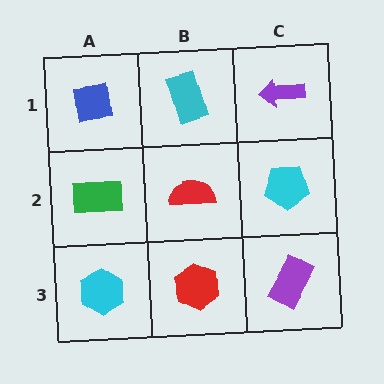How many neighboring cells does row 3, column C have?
2.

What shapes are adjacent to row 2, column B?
A cyan rectangle (row 1, column B), a red hexagon (row 3, column B), a green rectangle (row 2, column A), a cyan pentagon (row 2, column C).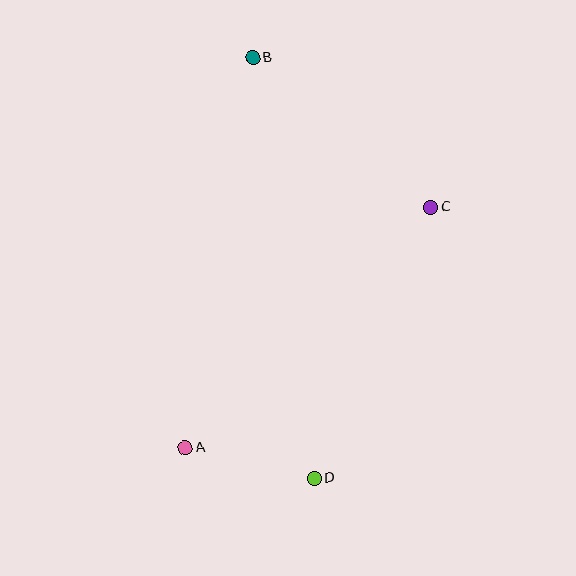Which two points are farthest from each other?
Points B and D are farthest from each other.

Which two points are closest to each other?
Points A and D are closest to each other.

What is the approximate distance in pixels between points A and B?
The distance between A and B is approximately 396 pixels.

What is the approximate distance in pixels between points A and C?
The distance between A and C is approximately 343 pixels.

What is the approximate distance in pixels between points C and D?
The distance between C and D is approximately 295 pixels.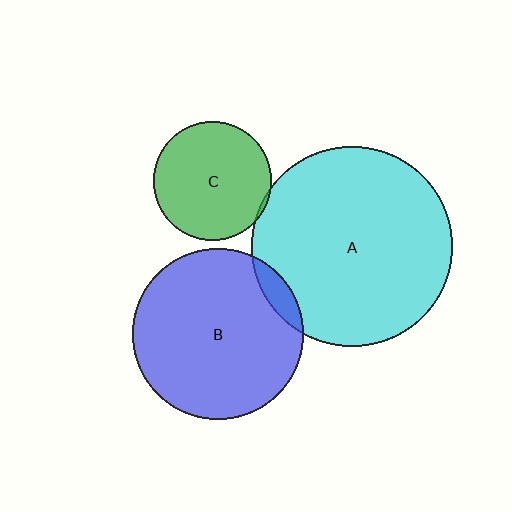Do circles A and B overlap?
Yes.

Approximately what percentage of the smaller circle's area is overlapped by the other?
Approximately 5%.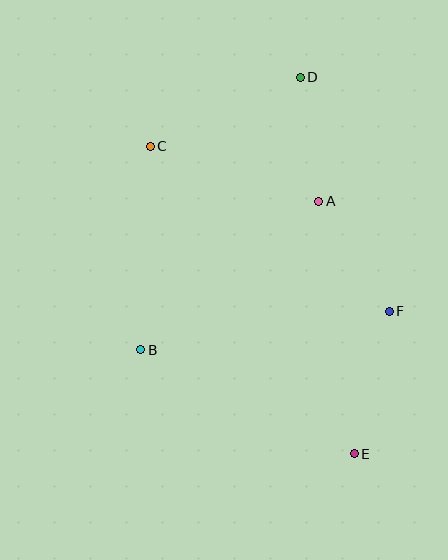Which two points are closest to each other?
Points A and D are closest to each other.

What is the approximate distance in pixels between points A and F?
The distance between A and F is approximately 131 pixels.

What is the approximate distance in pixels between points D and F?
The distance between D and F is approximately 251 pixels.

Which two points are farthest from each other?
Points D and E are farthest from each other.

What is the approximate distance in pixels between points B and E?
The distance between B and E is approximately 238 pixels.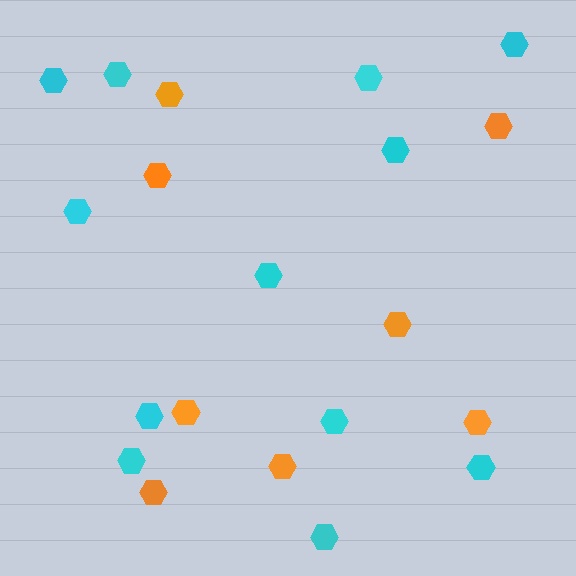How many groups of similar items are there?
There are 2 groups: one group of cyan hexagons (12) and one group of orange hexagons (8).